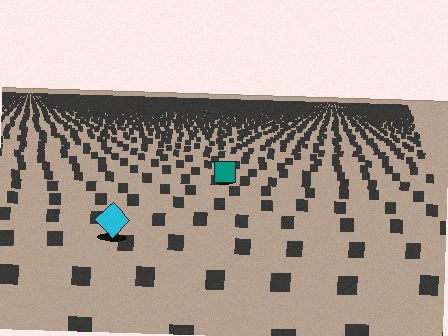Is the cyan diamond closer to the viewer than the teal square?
Yes. The cyan diamond is closer — you can tell from the texture gradient: the ground texture is coarser near it.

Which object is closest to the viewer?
The cyan diamond is closest. The texture marks near it are larger and more spread out.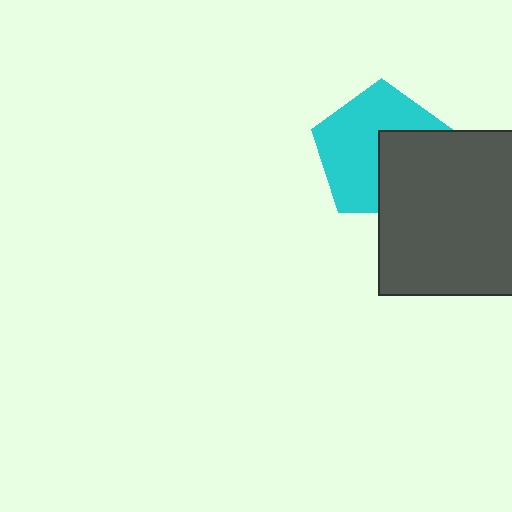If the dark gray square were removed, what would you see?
You would see the complete cyan pentagon.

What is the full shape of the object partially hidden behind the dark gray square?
The partially hidden object is a cyan pentagon.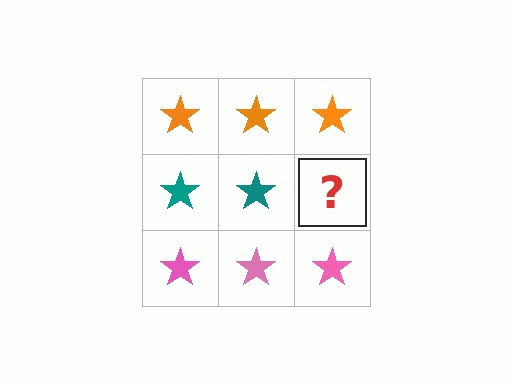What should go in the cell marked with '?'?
The missing cell should contain a teal star.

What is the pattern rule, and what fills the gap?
The rule is that each row has a consistent color. The gap should be filled with a teal star.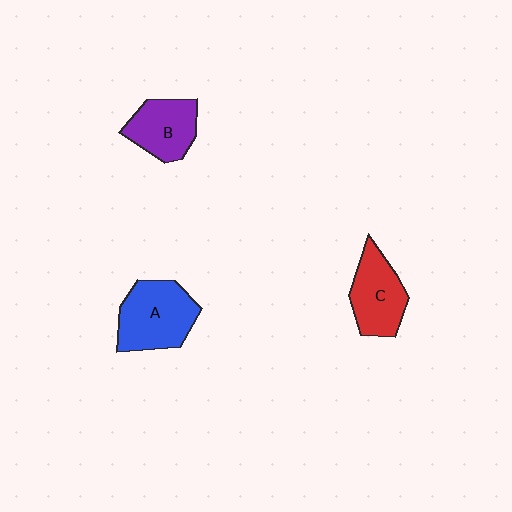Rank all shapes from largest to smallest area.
From largest to smallest: A (blue), C (red), B (purple).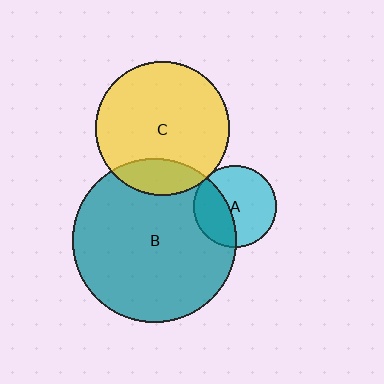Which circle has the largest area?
Circle B (teal).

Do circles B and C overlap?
Yes.